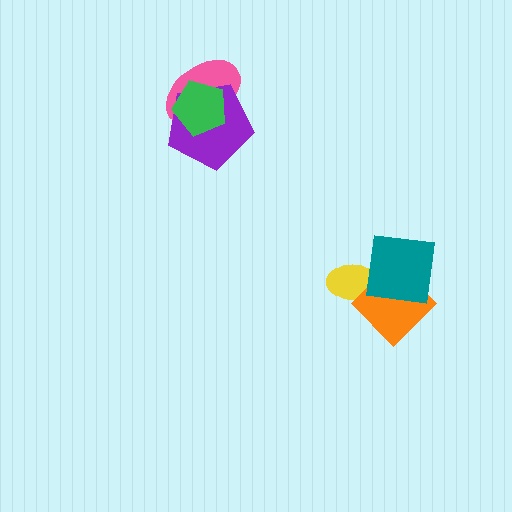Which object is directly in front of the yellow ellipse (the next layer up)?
The orange diamond is directly in front of the yellow ellipse.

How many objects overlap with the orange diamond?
2 objects overlap with the orange diamond.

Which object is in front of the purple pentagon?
The green pentagon is in front of the purple pentagon.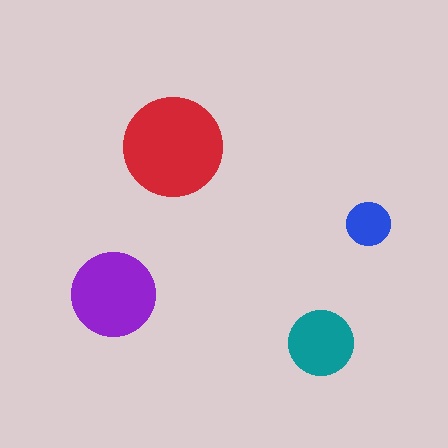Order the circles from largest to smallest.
the red one, the purple one, the teal one, the blue one.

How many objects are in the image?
There are 4 objects in the image.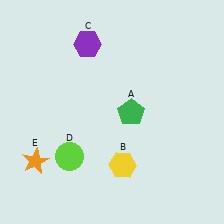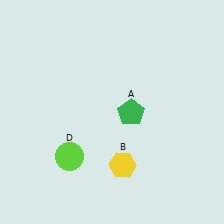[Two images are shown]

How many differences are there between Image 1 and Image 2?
There are 2 differences between the two images.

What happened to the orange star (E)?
The orange star (E) was removed in Image 2. It was in the bottom-left area of Image 1.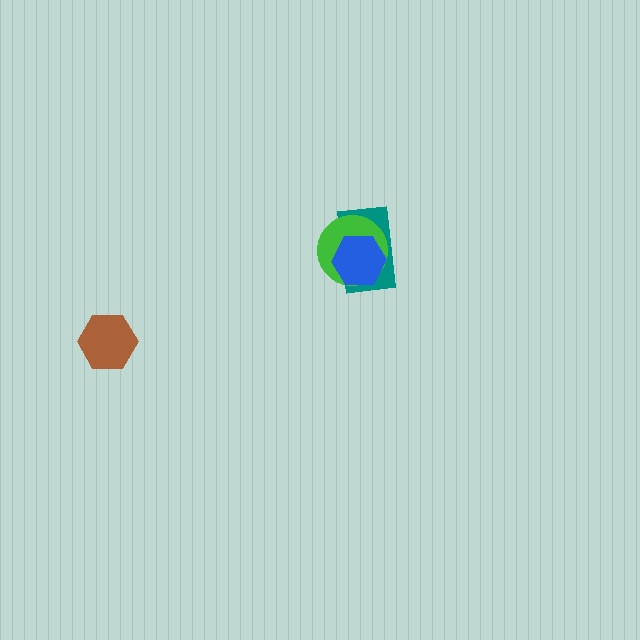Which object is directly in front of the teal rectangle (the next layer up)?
The green circle is directly in front of the teal rectangle.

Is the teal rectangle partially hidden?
Yes, it is partially covered by another shape.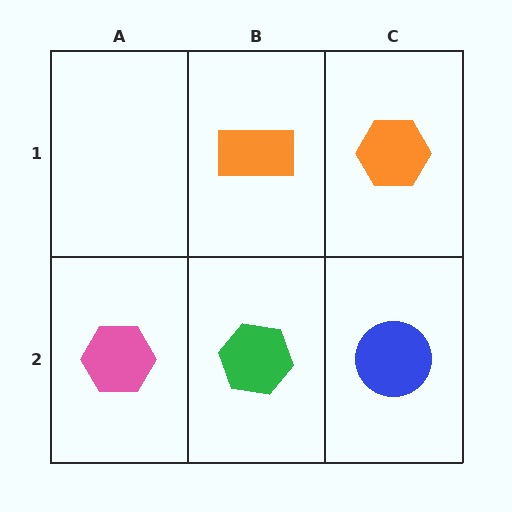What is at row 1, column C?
An orange hexagon.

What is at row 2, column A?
A pink hexagon.